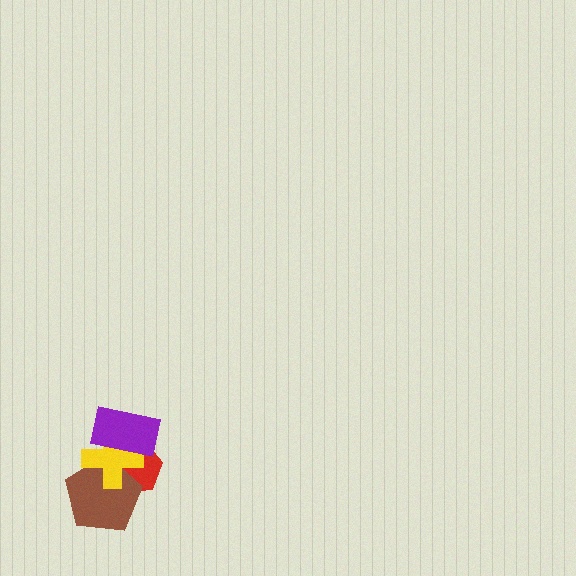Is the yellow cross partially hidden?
Yes, it is partially covered by another shape.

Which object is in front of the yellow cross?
The purple rectangle is in front of the yellow cross.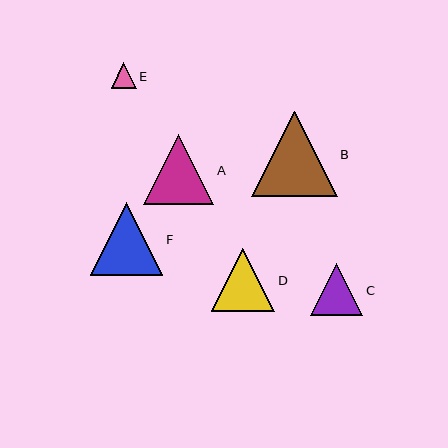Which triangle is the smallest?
Triangle E is the smallest with a size of approximately 25 pixels.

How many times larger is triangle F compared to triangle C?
Triangle F is approximately 1.4 times the size of triangle C.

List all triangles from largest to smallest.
From largest to smallest: B, F, A, D, C, E.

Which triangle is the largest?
Triangle B is the largest with a size of approximately 86 pixels.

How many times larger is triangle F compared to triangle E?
Triangle F is approximately 2.9 times the size of triangle E.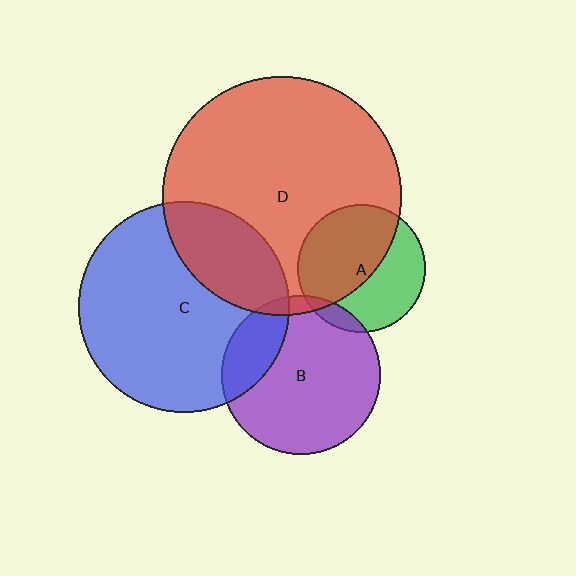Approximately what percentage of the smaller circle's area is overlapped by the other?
Approximately 25%.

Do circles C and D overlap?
Yes.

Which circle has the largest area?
Circle D (red).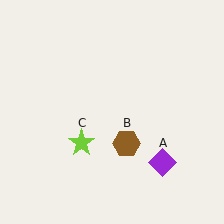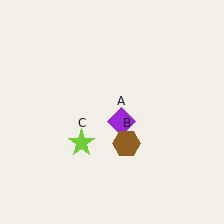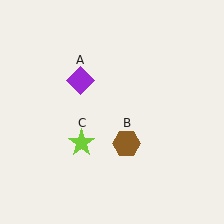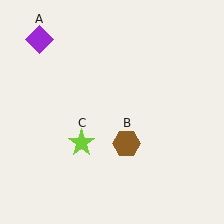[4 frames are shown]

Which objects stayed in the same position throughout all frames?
Brown hexagon (object B) and lime star (object C) remained stationary.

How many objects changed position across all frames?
1 object changed position: purple diamond (object A).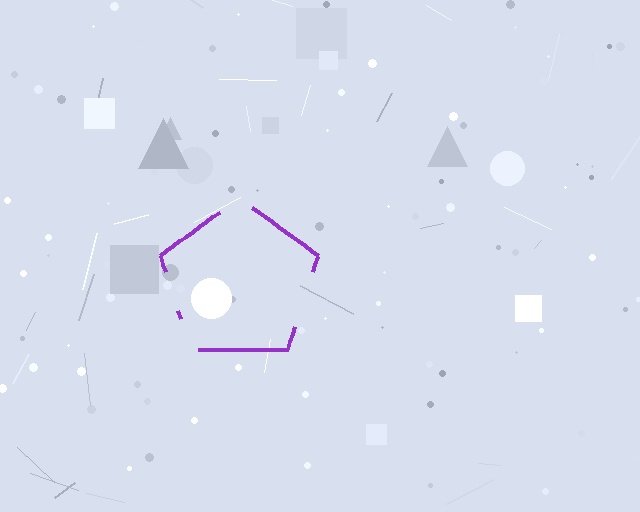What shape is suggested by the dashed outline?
The dashed outline suggests a pentagon.